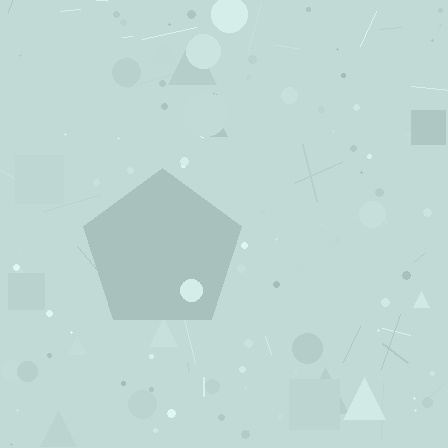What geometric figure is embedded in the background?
A pentagon is embedded in the background.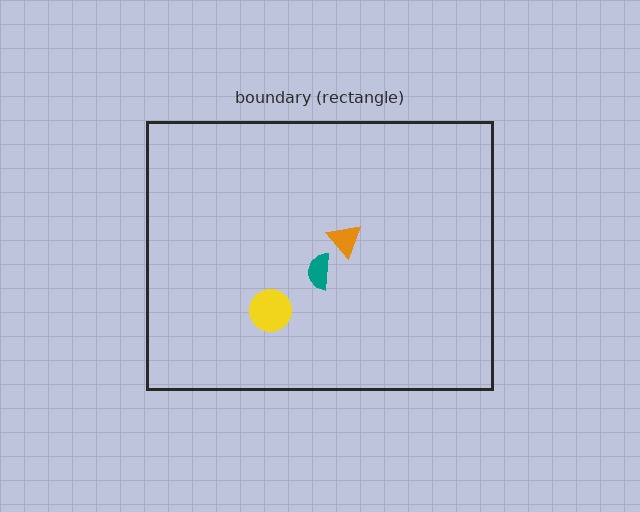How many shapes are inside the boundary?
3 inside, 0 outside.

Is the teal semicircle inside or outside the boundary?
Inside.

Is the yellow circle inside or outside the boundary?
Inside.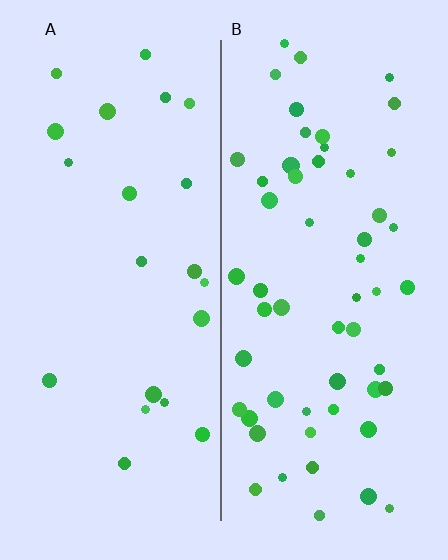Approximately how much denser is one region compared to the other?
Approximately 2.6× — region B over region A.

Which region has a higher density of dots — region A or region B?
B (the right).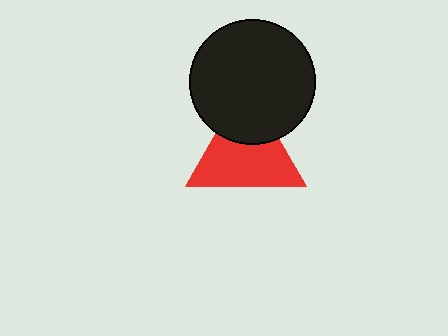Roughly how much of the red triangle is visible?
Most of it is visible (roughly 67%).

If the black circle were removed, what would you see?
You would see the complete red triangle.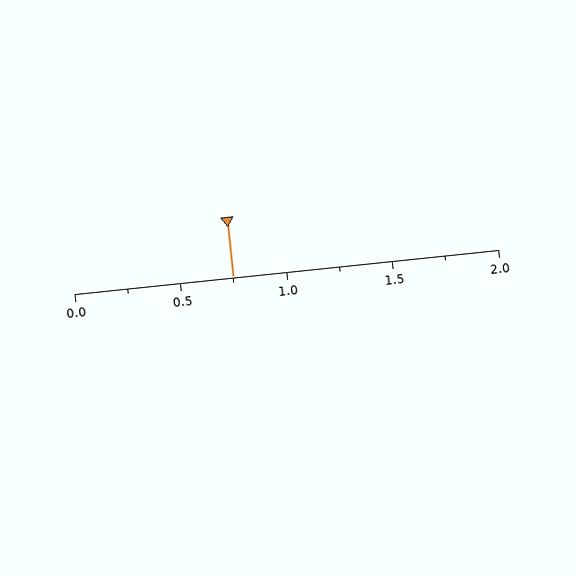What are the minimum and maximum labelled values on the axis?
The axis runs from 0.0 to 2.0.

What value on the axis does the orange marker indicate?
The marker indicates approximately 0.75.